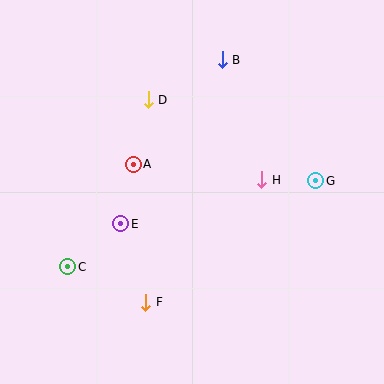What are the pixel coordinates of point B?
Point B is at (222, 60).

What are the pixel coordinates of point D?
Point D is at (148, 100).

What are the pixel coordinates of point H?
Point H is at (262, 180).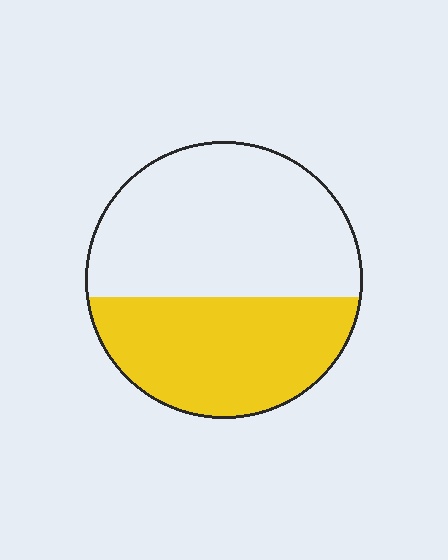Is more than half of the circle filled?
No.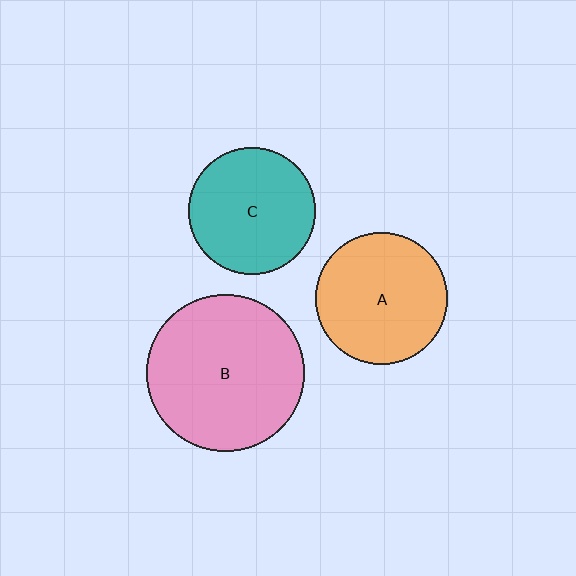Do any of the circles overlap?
No, none of the circles overlap.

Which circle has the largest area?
Circle B (pink).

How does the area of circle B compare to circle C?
Approximately 1.5 times.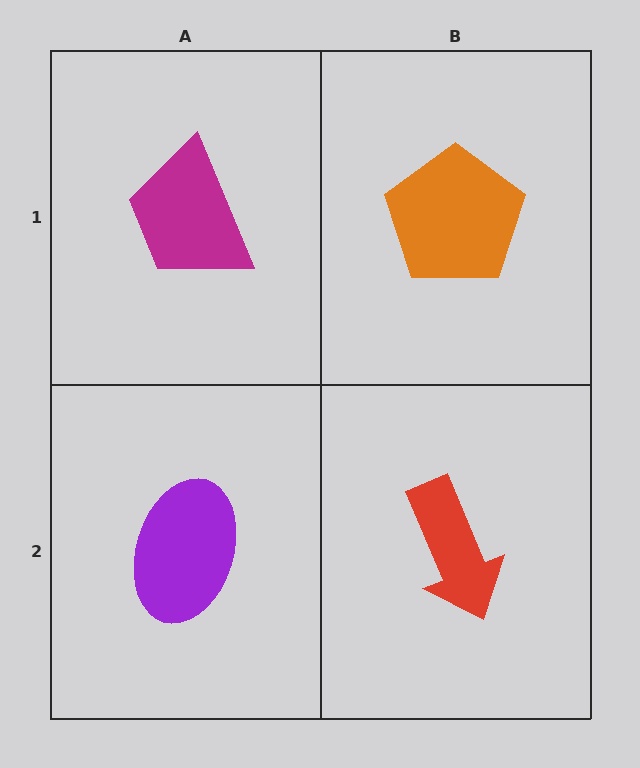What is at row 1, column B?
An orange pentagon.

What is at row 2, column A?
A purple ellipse.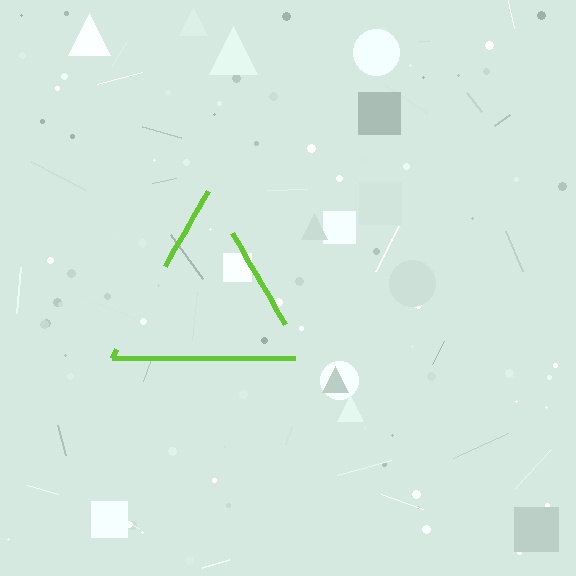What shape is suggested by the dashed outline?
The dashed outline suggests a triangle.